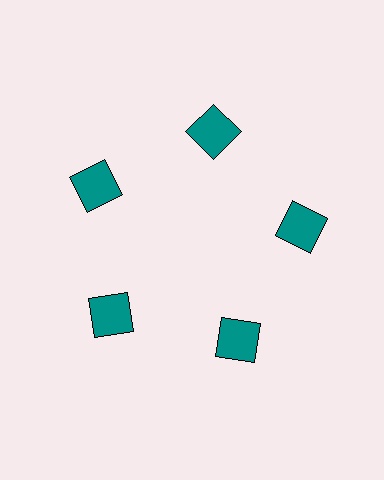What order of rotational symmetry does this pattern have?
This pattern has 5-fold rotational symmetry.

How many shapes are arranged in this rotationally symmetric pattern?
There are 5 shapes, arranged in 5 groups of 1.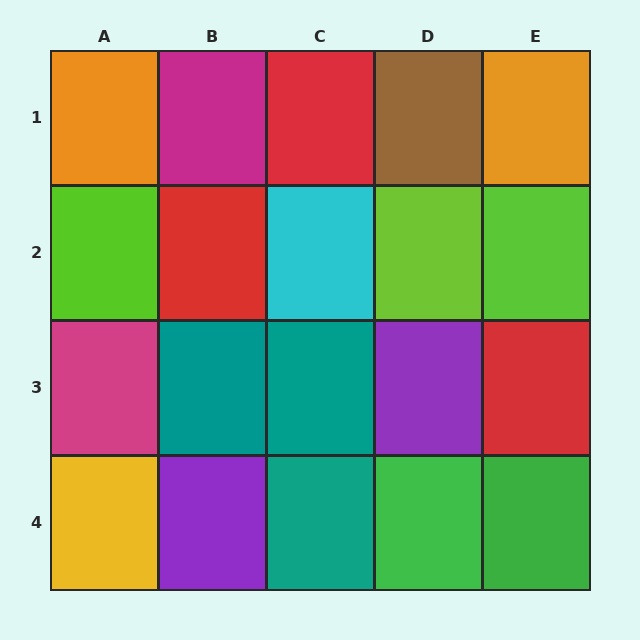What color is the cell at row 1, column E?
Orange.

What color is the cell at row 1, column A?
Orange.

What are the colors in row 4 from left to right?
Yellow, purple, teal, green, green.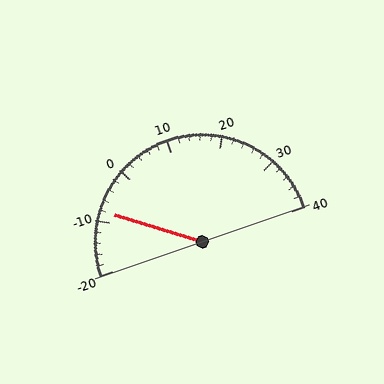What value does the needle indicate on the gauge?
The needle indicates approximately -8.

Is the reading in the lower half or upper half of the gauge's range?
The reading is in the lower half of the range (-20 to 40).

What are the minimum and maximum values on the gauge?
The gauge ranges from -20 to 40.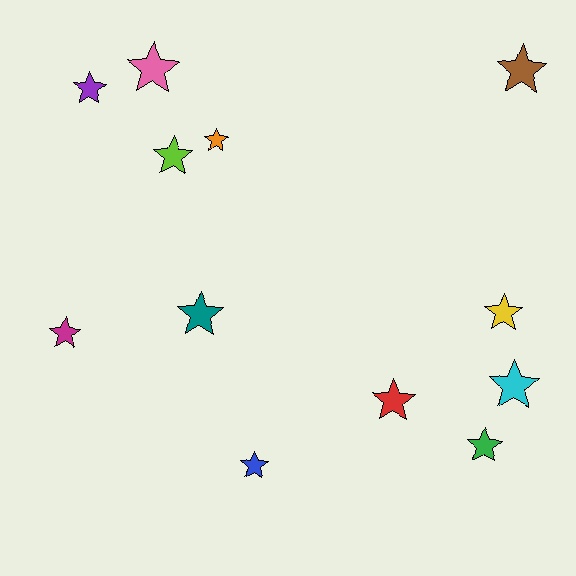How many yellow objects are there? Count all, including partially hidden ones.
There is 1 yellow object.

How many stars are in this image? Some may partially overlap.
There are 12 stars.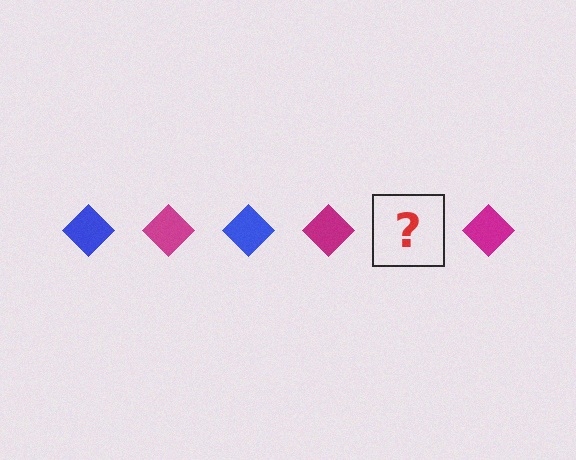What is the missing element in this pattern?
The missing element is a blue diamond.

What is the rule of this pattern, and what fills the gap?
The rule is that the pattern cycles through blue, magenta diamonds. The gap should be filled with a blue diamond.